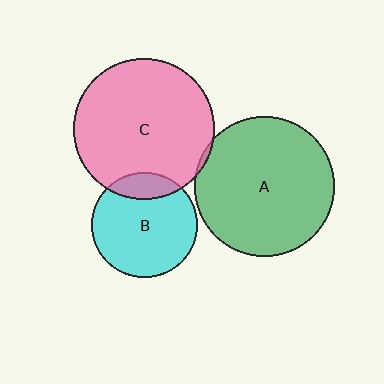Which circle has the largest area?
Circle C (pink).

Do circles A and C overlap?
Yes.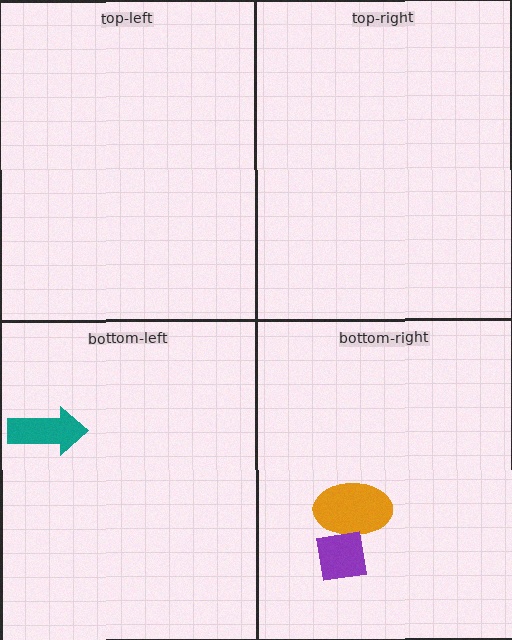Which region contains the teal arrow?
The bottom-left region.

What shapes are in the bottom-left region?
The teal arrow.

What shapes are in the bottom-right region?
The orange ellipse, the purple square.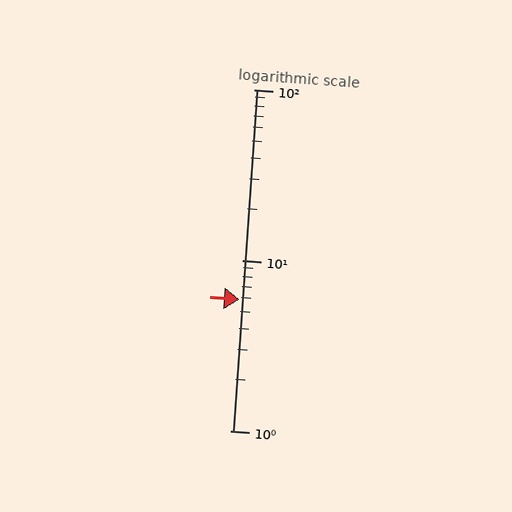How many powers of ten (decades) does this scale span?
The scale spans 2 decades, from 1 to 100.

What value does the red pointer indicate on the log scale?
The pointer indicates approximately 5.9.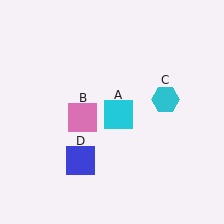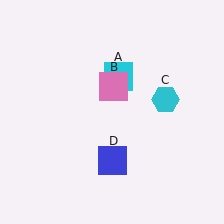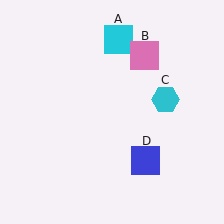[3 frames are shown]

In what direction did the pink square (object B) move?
The pink square (object B) moved up and to the right.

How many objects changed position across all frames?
3 objects changed position: cyan square (object A), pink square (object B), blue square (object D).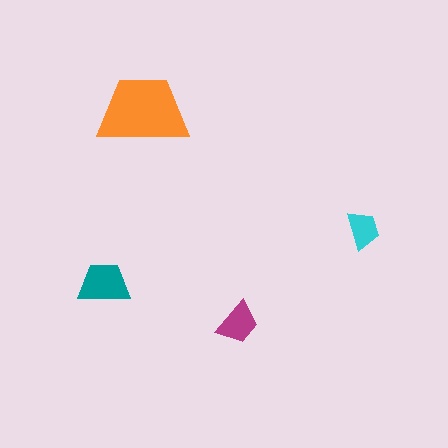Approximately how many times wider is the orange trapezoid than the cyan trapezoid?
About 2.5 times wider.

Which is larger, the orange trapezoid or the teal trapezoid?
The orange one.